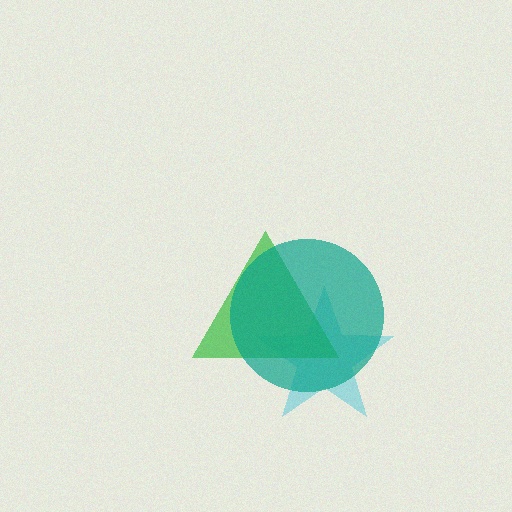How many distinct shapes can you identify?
There are 3 distinct shapes: a cyan star, a green triangle, a teal circle.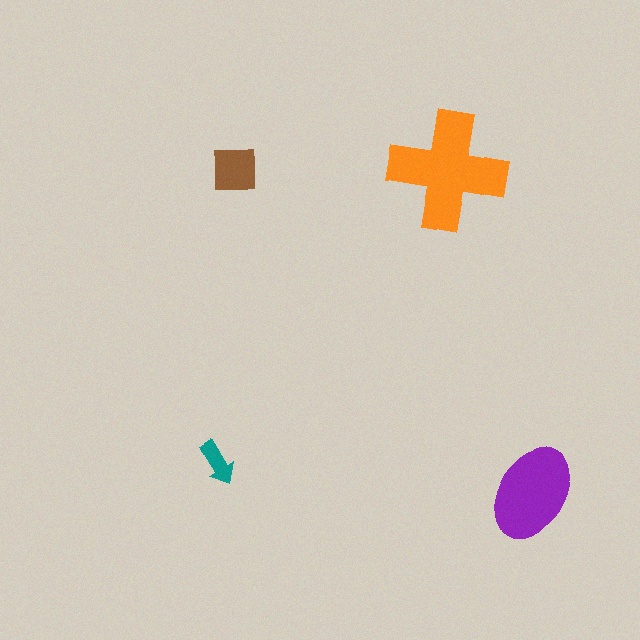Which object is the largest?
The orange cross.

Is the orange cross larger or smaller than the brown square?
Larger.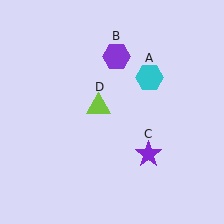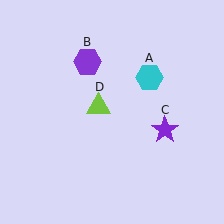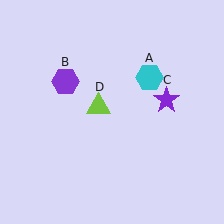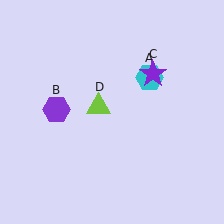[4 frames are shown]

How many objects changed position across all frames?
2 objects changed position: purple hexagon (object B), purple star (object C).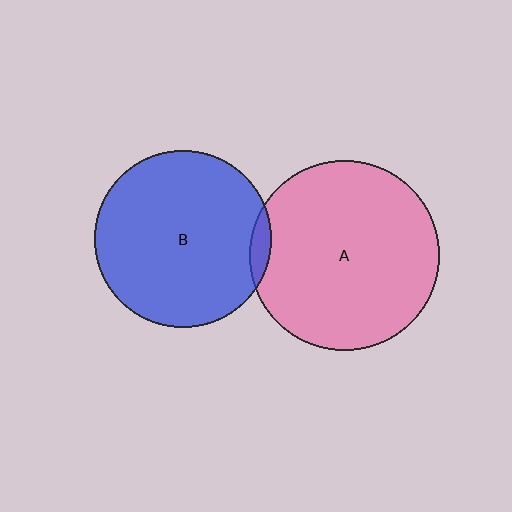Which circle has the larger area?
Circle A (pink).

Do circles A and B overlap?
Yes.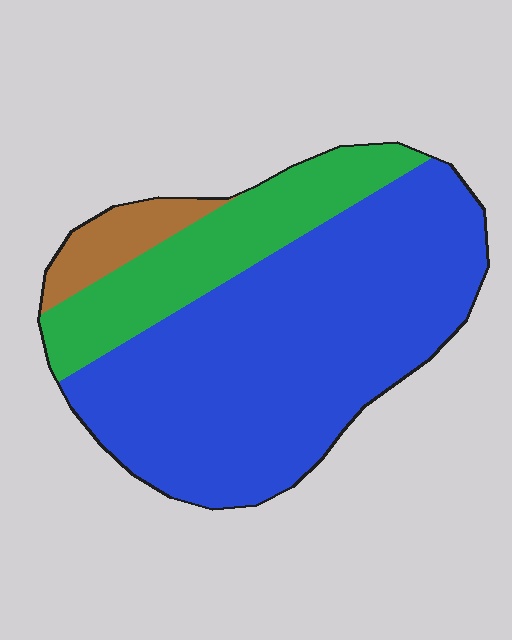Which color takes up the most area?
Blue, at roughly 70%.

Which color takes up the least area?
Brown, at roughly 10%.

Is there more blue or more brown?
Blue.